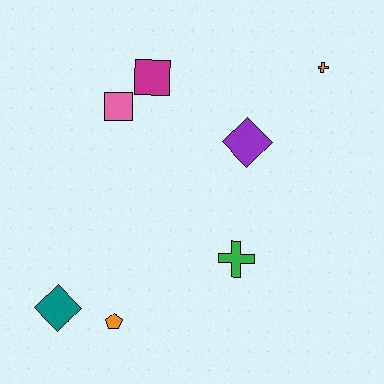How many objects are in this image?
There are 7 objects.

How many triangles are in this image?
There are no triangles.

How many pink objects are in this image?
There is 1 pink object.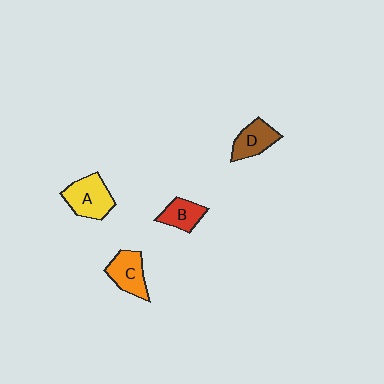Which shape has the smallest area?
Shape B (red).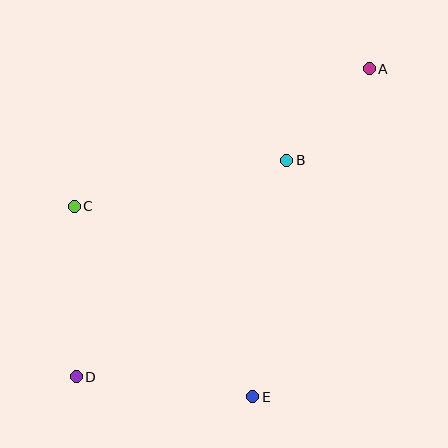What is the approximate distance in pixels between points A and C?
The distance between A and C is approximately 326 pixels.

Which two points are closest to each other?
Points A and B are closest to each other.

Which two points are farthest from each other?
Points A and D are farthest from each other.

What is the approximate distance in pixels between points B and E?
The distance between B and E is approximately 239 pixels.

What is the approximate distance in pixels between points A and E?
The distance between A and E is approximately 348 pixels.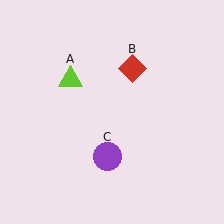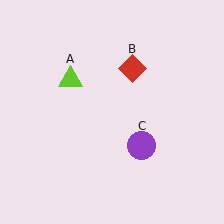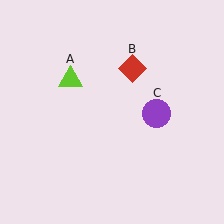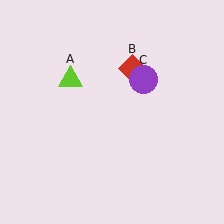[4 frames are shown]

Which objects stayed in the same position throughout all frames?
Lime triangle (object A) and red diamond (object B) remained stationary.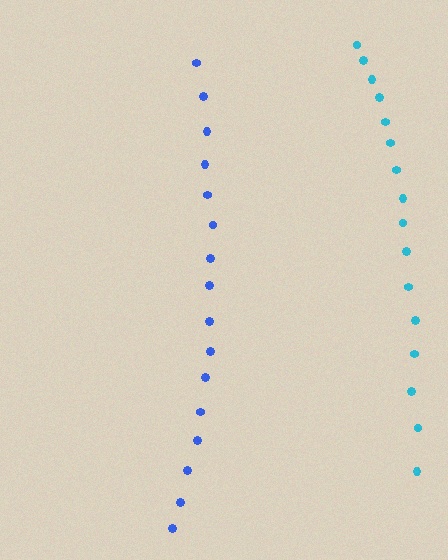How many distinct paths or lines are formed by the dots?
There are 2 distinct paths.